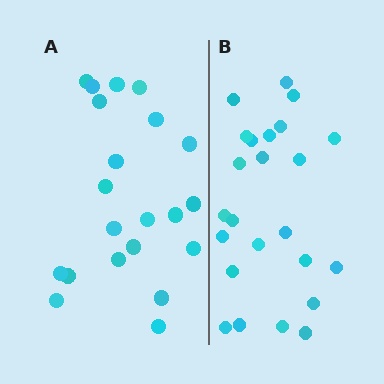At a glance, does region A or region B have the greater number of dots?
Region B (the right region) has more dots.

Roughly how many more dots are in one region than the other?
Region B has just a few more — roughly 2 or 3 more dots than region A.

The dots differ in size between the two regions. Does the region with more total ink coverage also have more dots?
No. Region A has more total ink coverage because its dots are larger, but region B actually contains more individual dots. Total area can be misleading — the number of items is what matters here.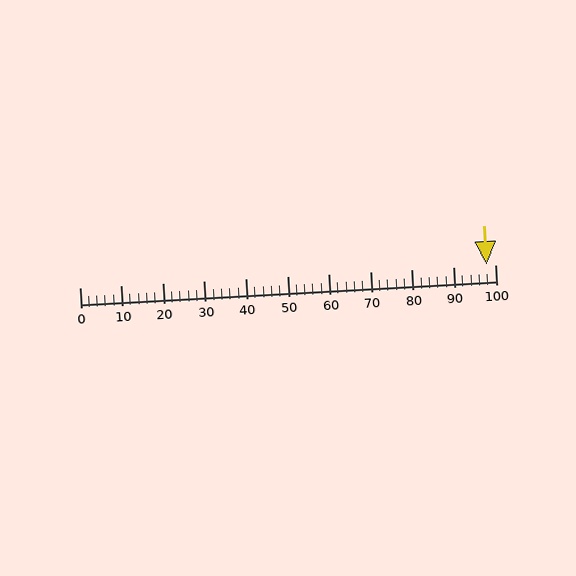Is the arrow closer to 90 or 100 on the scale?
The arrow is closer to 100.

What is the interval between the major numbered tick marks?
The major tick marks are spaced 10 units apart.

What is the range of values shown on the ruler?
The ruler shows values from 0 to 100.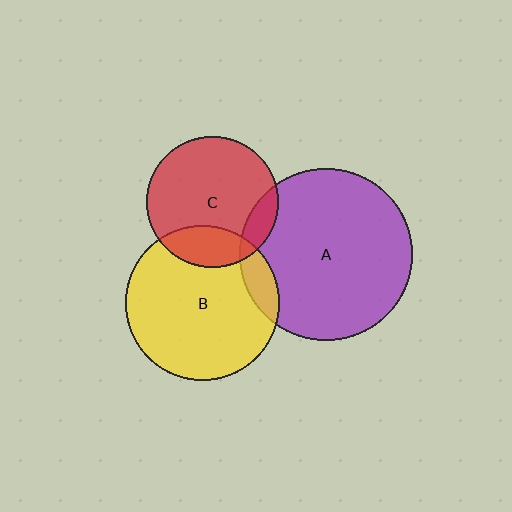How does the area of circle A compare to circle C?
Approximately 1.7 times.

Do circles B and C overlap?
Yes.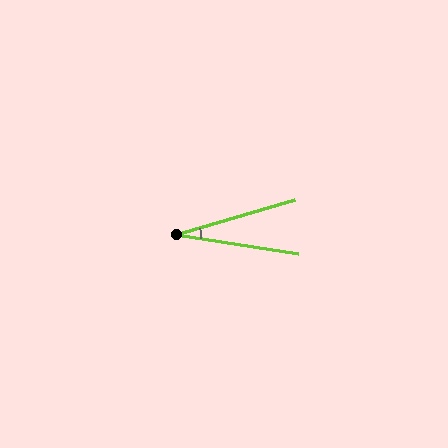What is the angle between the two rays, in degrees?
Approximately 25 degrees.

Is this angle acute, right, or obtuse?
It is acute.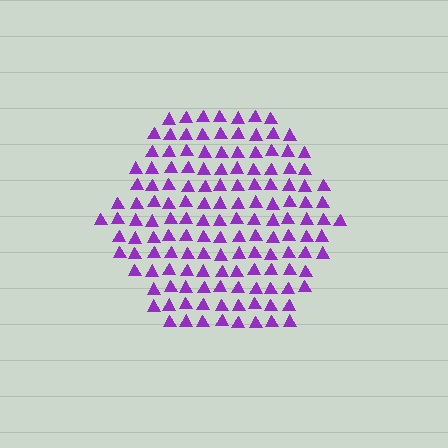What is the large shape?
The large shape is a hexagon.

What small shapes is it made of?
It is made of small triangles.